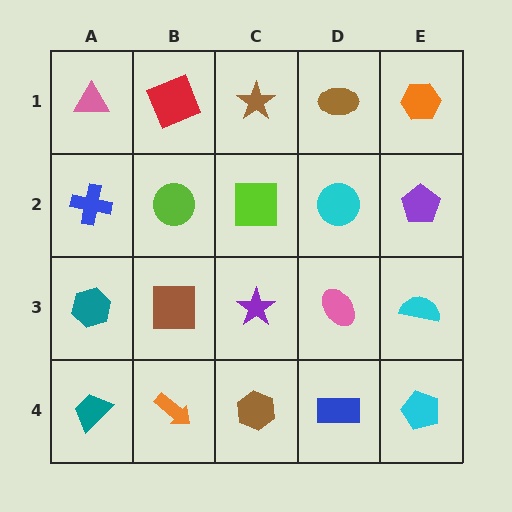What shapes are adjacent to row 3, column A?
A blue cross (row 2, column A), a teal trapezoid (row 4, column A), a brown square (row 3, column B).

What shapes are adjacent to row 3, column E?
A purple pentagon (row 2, column E), a cyan pentagon (row 4, column E), a pink ellipse (row 3, column D).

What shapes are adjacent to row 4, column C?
A purple star (row 3, column C), an orange arrow (row 4, column B), a blue rectangle (row 4, column D).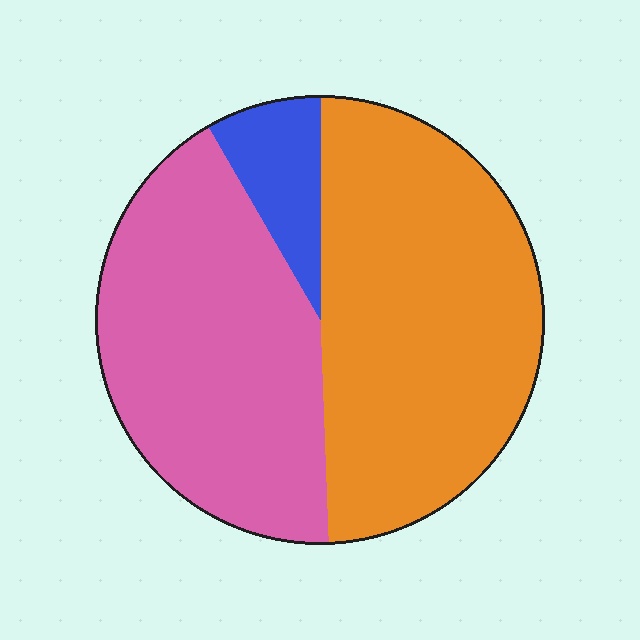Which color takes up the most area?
Orange, at roughly 50%.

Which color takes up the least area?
Blue, at roughly 10%.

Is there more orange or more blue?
Orange.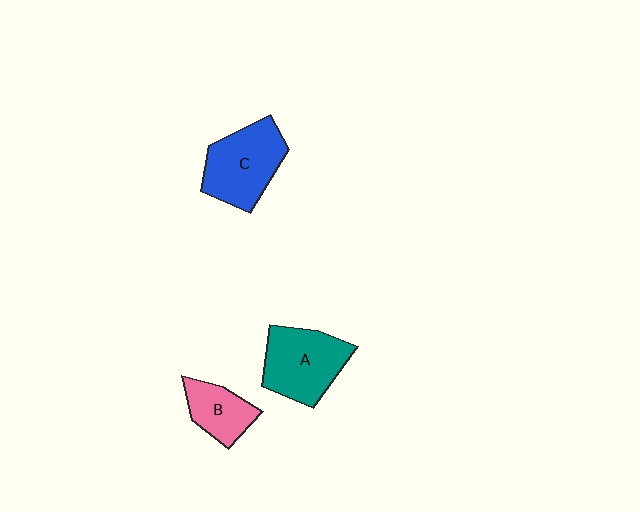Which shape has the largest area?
Shape C (blue).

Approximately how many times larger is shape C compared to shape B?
Approximately 1.7 times.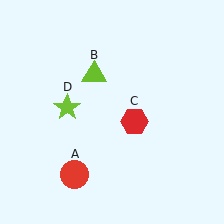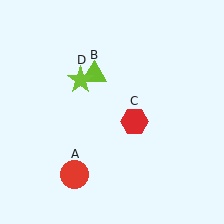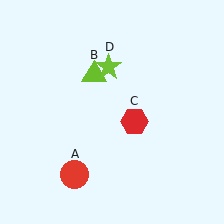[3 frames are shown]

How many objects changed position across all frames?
1 object changed position: lime star (object D).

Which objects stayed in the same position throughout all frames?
Red circle (object A) and lime triangle (object B) and red hexagon (object C) remained stationary.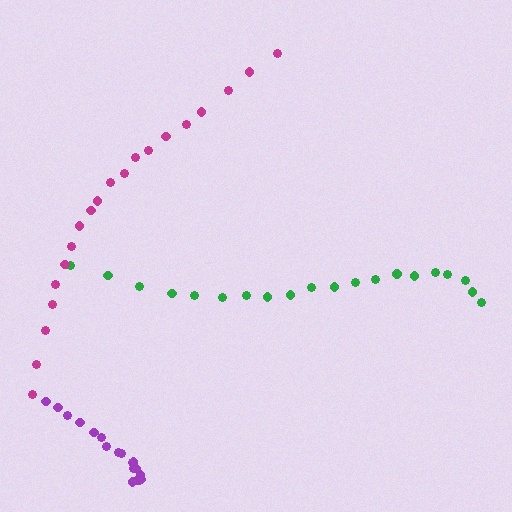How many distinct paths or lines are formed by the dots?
There are 3 distinct paths.